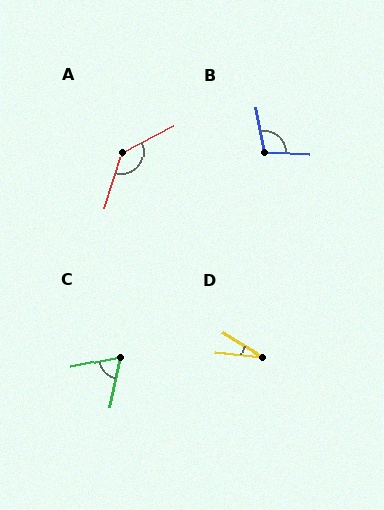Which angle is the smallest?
D, at approximately 27 degrees.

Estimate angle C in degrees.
Approximately 66 degrees.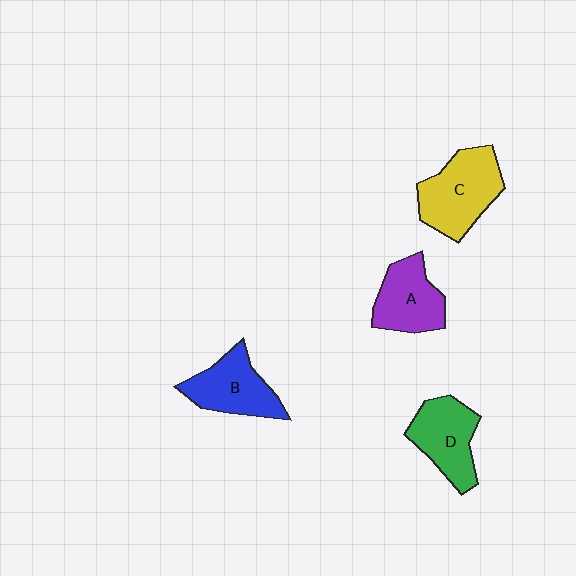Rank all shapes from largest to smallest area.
From largest to smallest: C (yellow), D (green), B (blue), A (purple).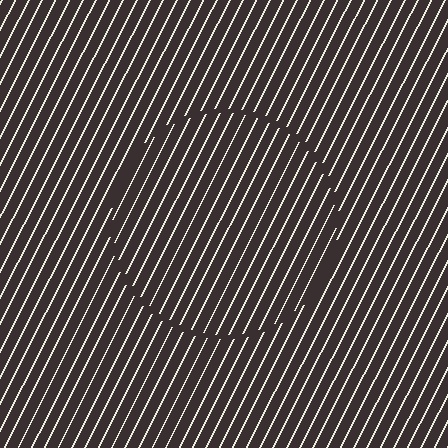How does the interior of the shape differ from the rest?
The interior of the shape contains the same grating, shifted by half a period — the contour is defined by the phase discontinuity where line-ends from the inner and outer gratings abut.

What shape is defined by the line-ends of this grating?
An illusory circle. The interior of the shape contains the same grating, shifted by half a period — the contour is defined by the phase discontinuity where line-ends from the inner and outer gratings abut.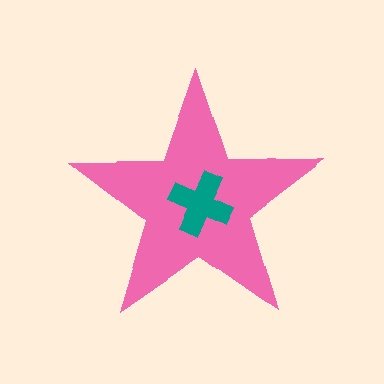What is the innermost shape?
The teal cross.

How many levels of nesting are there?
2.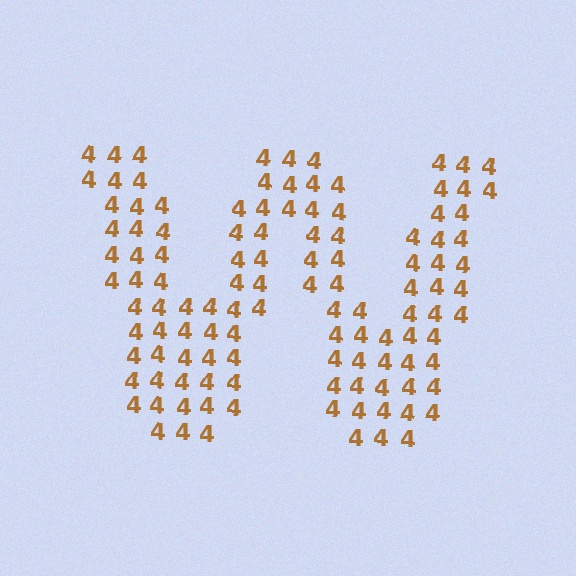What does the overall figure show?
The overall figure shows the letter W.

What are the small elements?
The small elements are digit 4's.